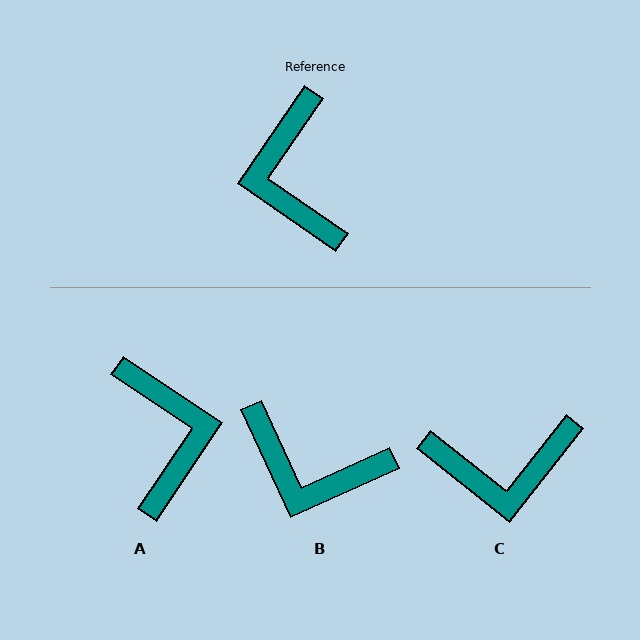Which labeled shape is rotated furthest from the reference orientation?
A, about 179 degrees away.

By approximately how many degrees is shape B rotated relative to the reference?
Approximately 59 degrees counter-clockwise.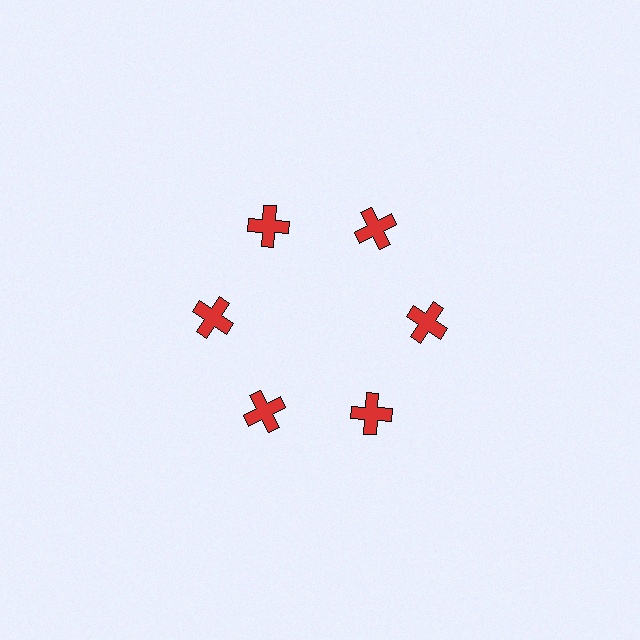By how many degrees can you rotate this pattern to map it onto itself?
The pattern maps onto itself every 60 degrees of rotation.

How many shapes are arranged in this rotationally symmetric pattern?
There are 6 shapes, arranged in 6 groups of 1.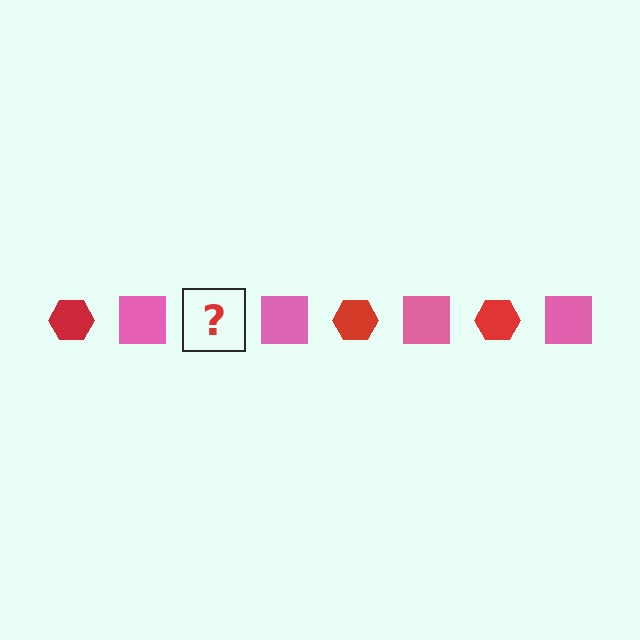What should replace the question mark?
The question mark should be replaced with a red hexagon.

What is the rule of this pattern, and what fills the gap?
The rule is that the pattern alternates between red hexagon and pink square. The gap should be filled with a red hexagon.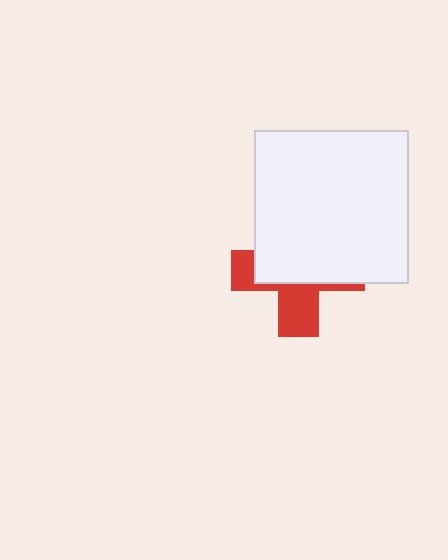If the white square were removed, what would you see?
You would see the complete red cross.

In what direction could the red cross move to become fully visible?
The red cross could move down. That would shift it out from behind the white square entirely.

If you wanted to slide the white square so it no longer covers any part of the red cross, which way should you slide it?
Slide it up — that is the most direct way to separate the two shapes.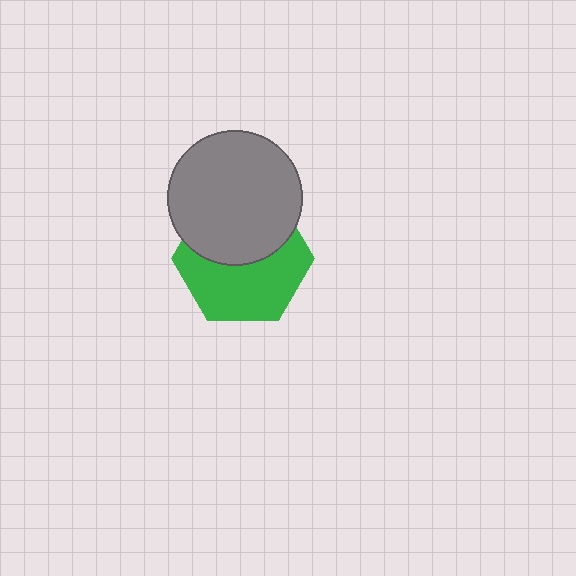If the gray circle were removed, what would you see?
You would see the complete green hexagon.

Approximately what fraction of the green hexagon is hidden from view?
Roughly 45% of the green hexagon is hidden behind the gray circle.